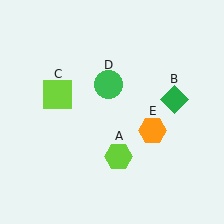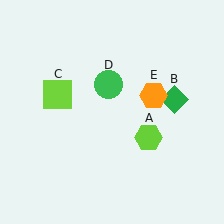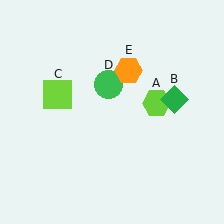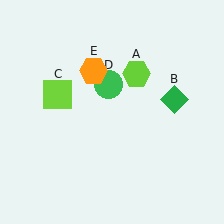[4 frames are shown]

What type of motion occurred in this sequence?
The lime hexagon (object A), orange hexagon (object E) rotated counterclockwise around the center of the scene.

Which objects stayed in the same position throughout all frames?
Green diamond (object B) and lime square (object C) and green circle (object D) remained stationary.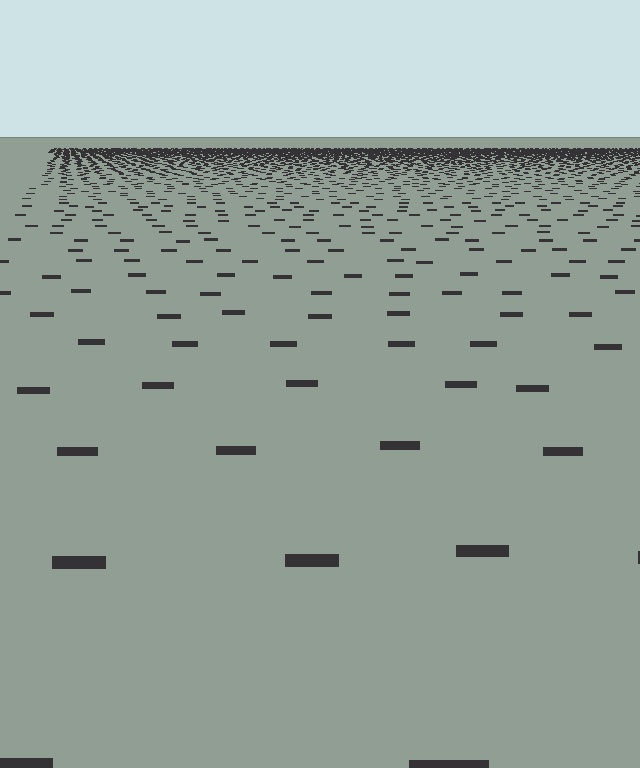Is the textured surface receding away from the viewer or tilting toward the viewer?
The surface is receding away from the viewer. Texture elements get smaller and denser toward the top.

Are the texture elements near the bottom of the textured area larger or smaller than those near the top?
Larger. Near the bottom, elements are closer to the viewer and appear at a bigger on-screen size.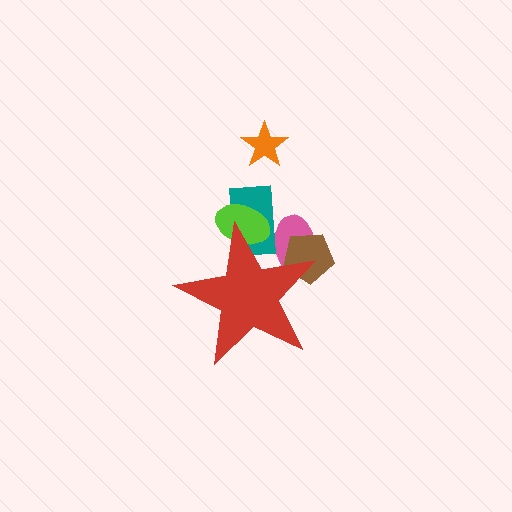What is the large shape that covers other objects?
A red star.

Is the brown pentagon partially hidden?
Yes, the brown pentagon is partially hidden behind the red star.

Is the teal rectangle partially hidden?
Yes, the teal rectangle is partially hidden behind the red star.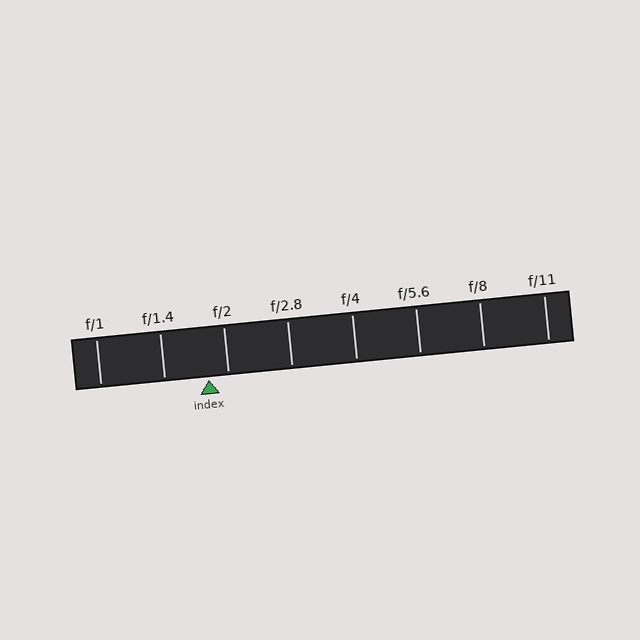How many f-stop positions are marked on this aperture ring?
There are 8 f-stop positions marked.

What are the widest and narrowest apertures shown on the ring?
The widest aperture shown is f/1 and the narrowest is f/11.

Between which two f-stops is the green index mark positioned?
The index mark is between f/1.4 and f/2.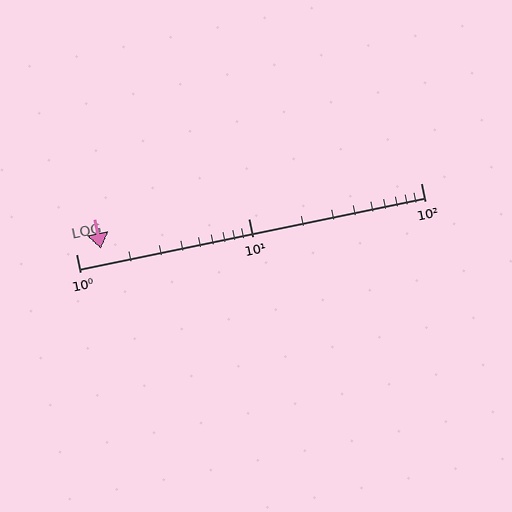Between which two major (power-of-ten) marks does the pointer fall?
The pointer is between 1 and 10.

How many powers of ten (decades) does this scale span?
The scale spans 2 decades, from 1 to 100.